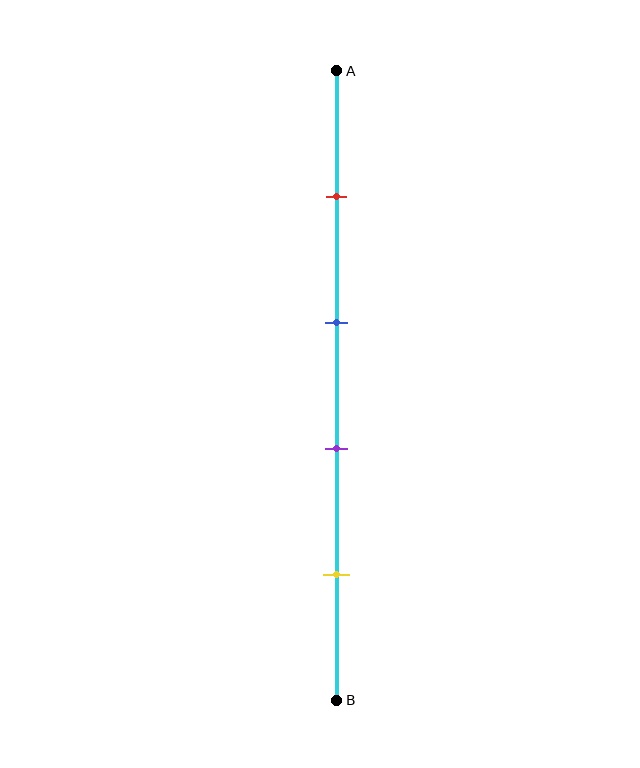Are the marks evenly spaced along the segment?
Yes, the marks are approximately evenly spaced.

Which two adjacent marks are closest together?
The blue and purple marks are the closest adjacent pair.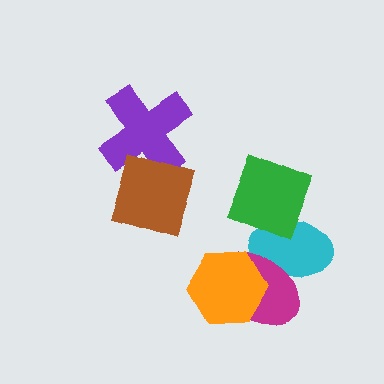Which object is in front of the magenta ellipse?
The orange hexagon is in front of the magenta ellipse.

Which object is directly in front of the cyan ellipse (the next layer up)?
The green diamond is directly in front of the cyan ellipse.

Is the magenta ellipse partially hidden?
Yes, it is partially covered by another shape.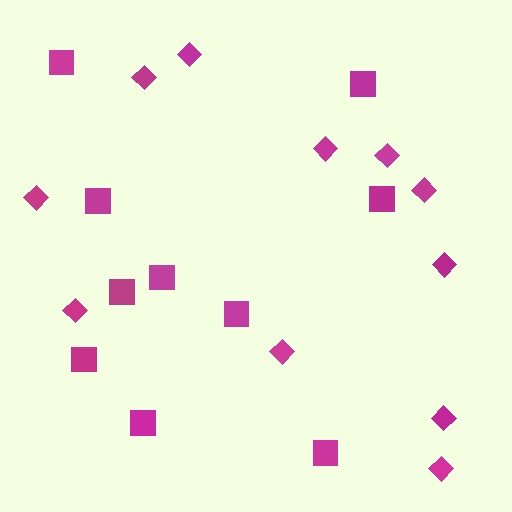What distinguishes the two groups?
There are 2 groups: one group of diamonds (11) and one group of squares (10).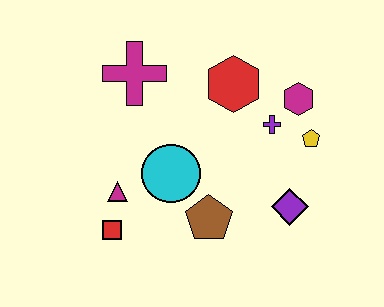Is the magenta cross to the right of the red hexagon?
No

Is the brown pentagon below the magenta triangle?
Yes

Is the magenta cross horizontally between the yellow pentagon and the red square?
Yes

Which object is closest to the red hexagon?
The purple cross is closest to the red hexagon.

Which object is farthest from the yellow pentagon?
The red square is farthest from the yellow pentagon.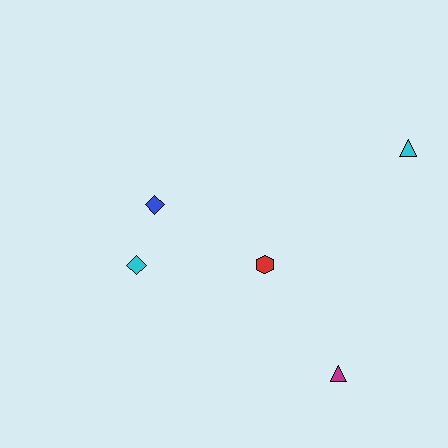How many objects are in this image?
There are 5 objects.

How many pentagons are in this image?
There are no pentagons.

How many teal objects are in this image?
There are no teal objects.